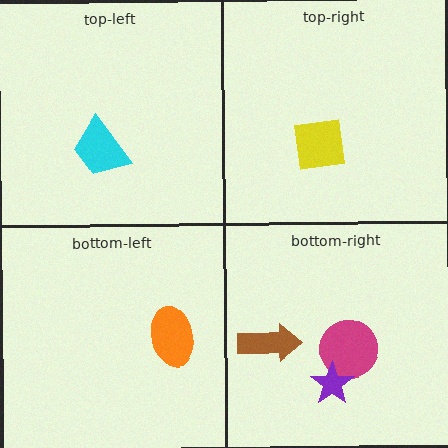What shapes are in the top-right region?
The yellow square.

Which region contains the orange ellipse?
The bottom-left region.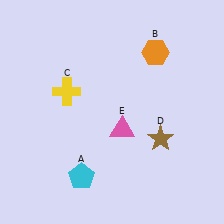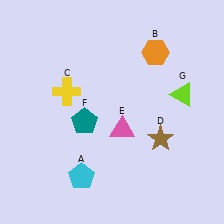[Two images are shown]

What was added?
A teal pentagon (F), a lime triangle (G) were added in Image 2.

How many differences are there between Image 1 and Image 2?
There are 2 differences between the two images.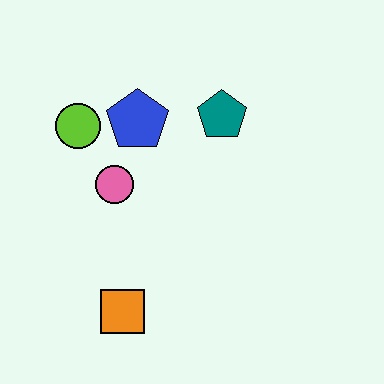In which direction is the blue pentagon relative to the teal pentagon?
The blue pentagon is to the left of the teal pentagon.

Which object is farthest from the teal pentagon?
The orange square is farthest from the teal pentagon.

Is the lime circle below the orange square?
No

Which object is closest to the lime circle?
The blue pentagon is closest to the lime circle.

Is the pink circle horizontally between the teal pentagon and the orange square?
No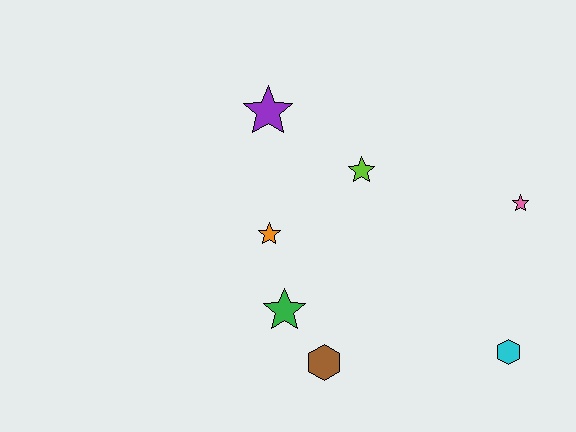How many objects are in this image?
There are 7 objects.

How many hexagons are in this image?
There are 2 hexagons.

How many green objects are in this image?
There is 1 green object.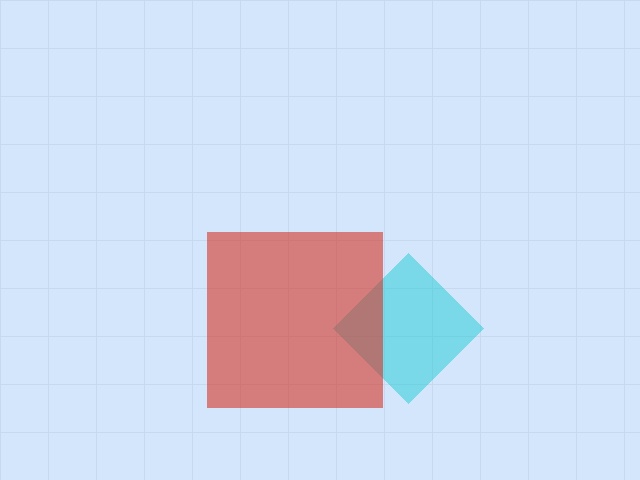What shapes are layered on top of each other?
The layered shapes are: a cyan diamond, a red square.